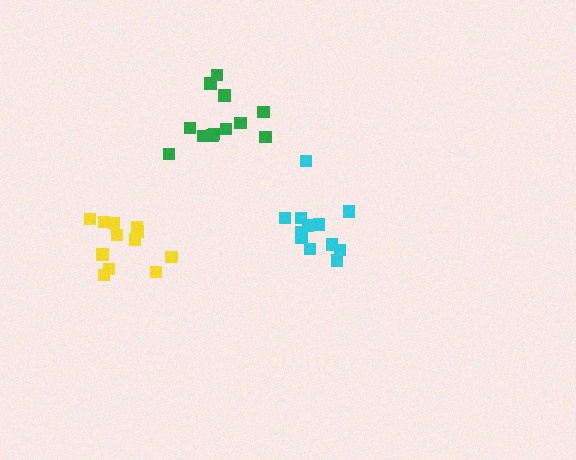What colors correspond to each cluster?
The clusters are colored: yellow, green, cyan.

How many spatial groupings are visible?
There are 3 spatial groupings.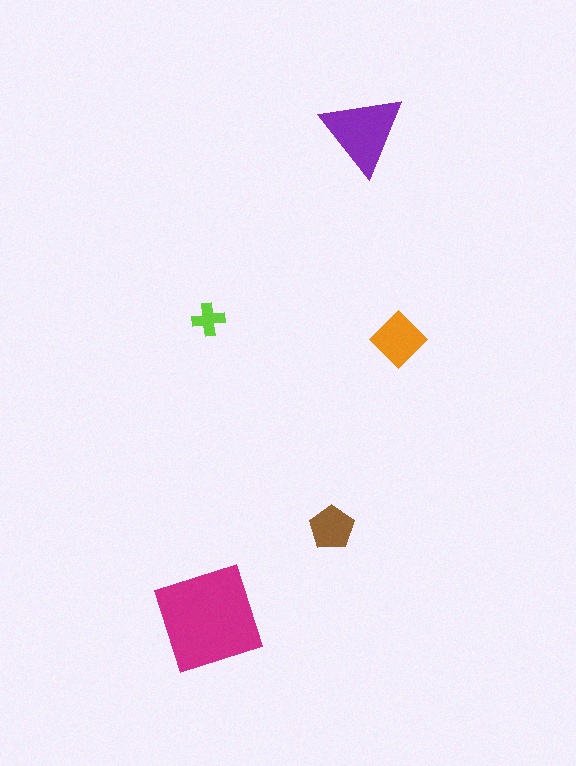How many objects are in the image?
There are 5 objects in the image.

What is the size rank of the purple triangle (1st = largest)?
2nd.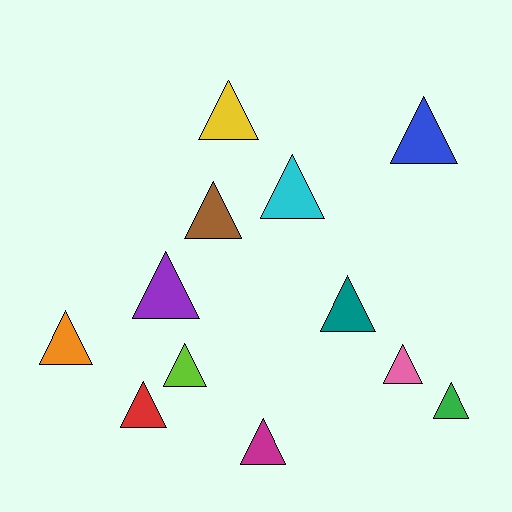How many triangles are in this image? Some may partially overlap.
There are 12 triangles.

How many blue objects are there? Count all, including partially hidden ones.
There is 1 blue object.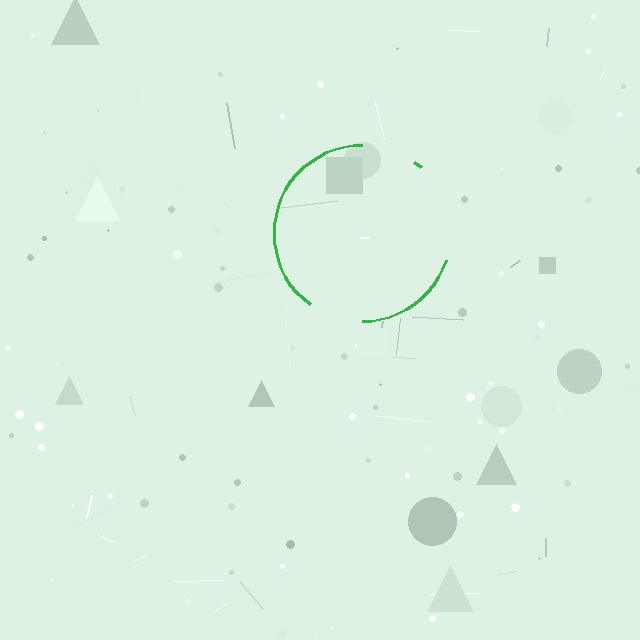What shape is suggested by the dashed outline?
The dashed outline suggests a circle.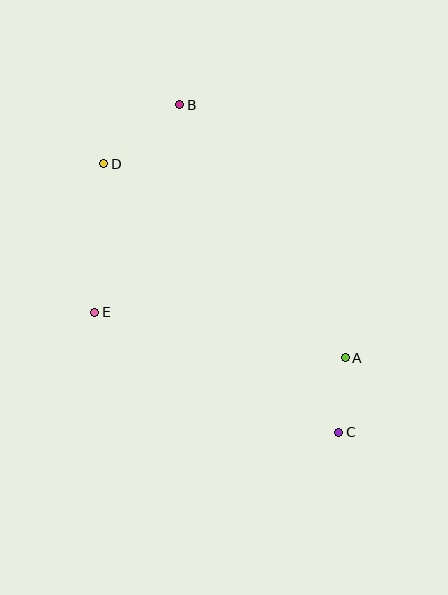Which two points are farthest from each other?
Points B and C are farthest from each other.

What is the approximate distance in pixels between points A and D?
The distance between A and D is approximately 310 pixels.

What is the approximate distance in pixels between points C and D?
The distance between C and D is approximately 357 pixels.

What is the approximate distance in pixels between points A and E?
The distance between A and E is approximately 255 pixels.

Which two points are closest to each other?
Points A and C are closest to each other.